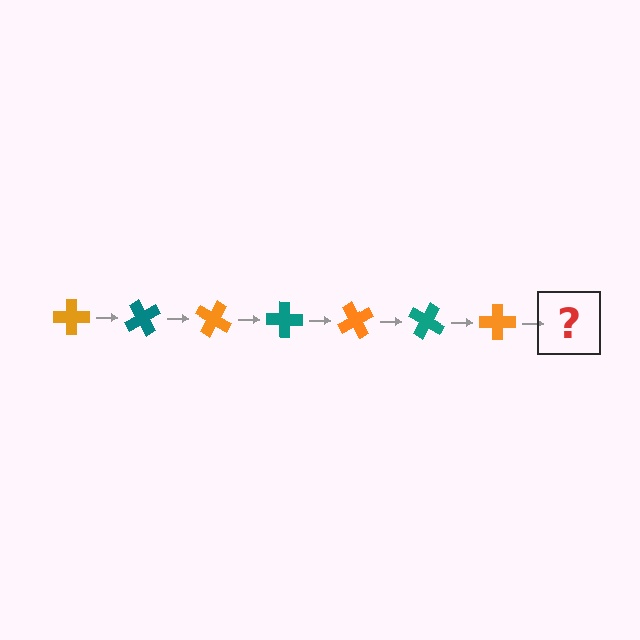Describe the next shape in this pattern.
It should be a teal cross, rotated 420 degrees from the start.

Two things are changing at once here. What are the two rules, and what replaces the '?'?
The two rules are that it rotates 60 degrees each step and the color cycles through orange and teal. The '?' should be a teal cross, rotated 420 degrees from the start.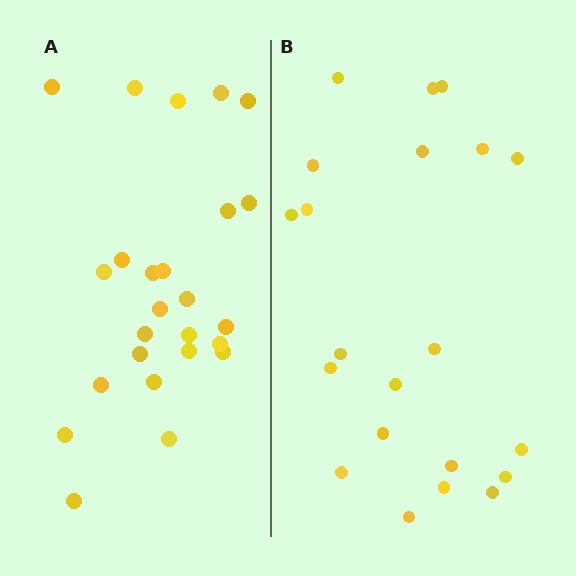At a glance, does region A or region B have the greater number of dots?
Region A (the left region) has more dots.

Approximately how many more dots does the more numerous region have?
Region A has about 4 more dots than region B.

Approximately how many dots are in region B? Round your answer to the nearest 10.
About 20 dots. (The exact count is 21, which rounds to 20.)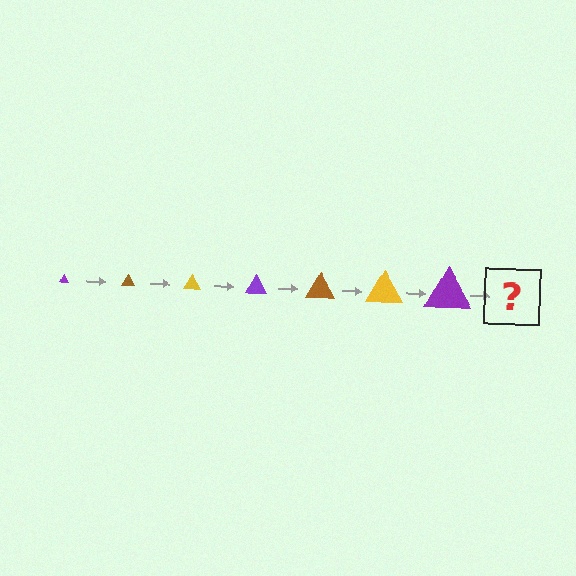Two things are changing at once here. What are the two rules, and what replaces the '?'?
The two rules are that the triangle grows larger each step and the color cycles through purple, brown, and yellow. The '?' should be a brown triangle, larger than the previous one.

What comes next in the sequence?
The next element should be a brown triangle, larger than the previous one.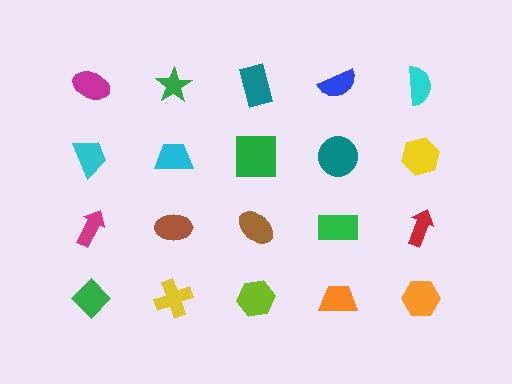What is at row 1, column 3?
A teal rectangle.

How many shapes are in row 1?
5 shapes.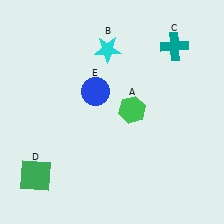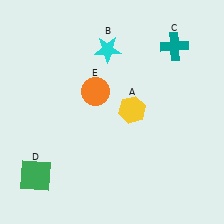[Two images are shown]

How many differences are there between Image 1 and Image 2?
There are 2 differences between the two images.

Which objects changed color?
A changed from green to yellow. E changed from blue to orange.